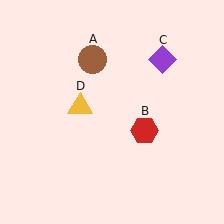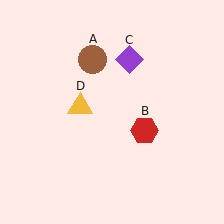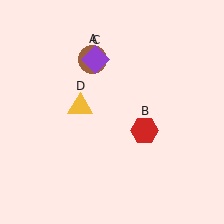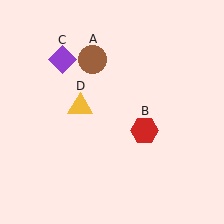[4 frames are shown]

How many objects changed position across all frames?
1 object changed position: purple diamond (object C).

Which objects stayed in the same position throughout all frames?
Brown circle (object A) and red hexagon (object B) and yellow triangle (object D) remained stationary.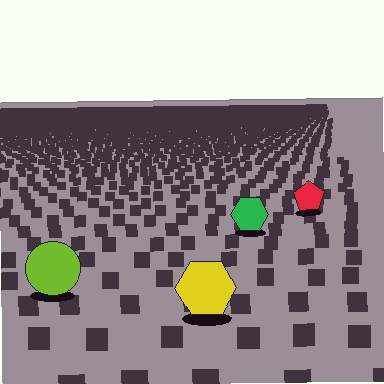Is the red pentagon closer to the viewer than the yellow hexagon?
No. The yellow hexagon is closer — you can tell from the texture gradient: the ground texture is coarser near it.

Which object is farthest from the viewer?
The red pentagon is farthest from the viewer. It appears smaller and the ground texture around it is denser.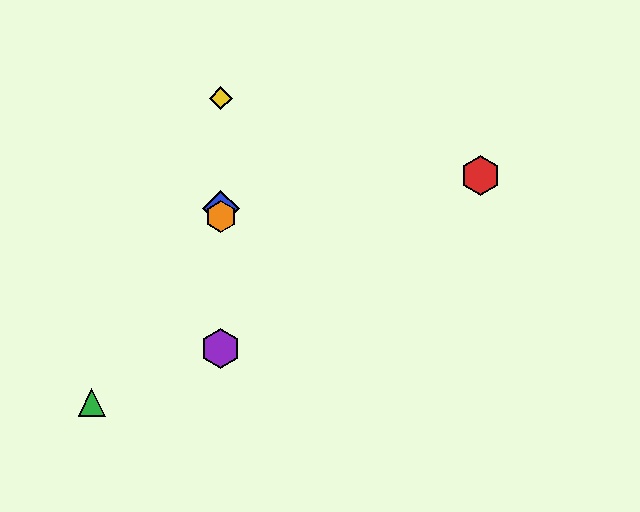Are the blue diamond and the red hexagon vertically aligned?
No, the blue diamond is at x≈221 and the red hexagon is at x≈481.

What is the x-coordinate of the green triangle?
The green triangle is at x≈92.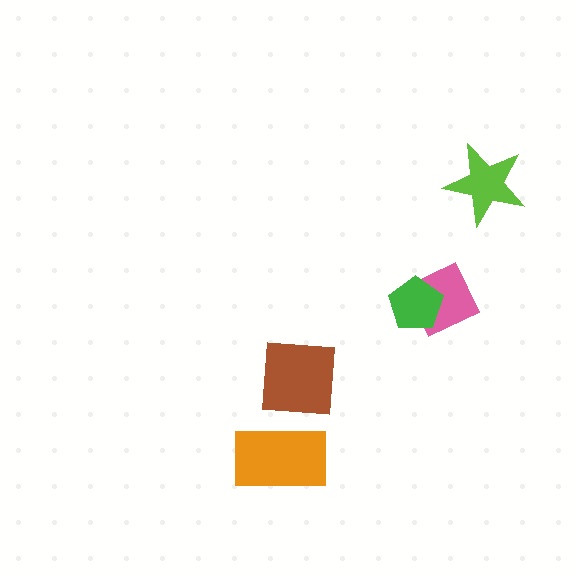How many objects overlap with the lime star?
0 objects overlap with the lime star.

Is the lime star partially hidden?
No, no other shape covers it.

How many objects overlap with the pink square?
1 object overlaps with the pink square.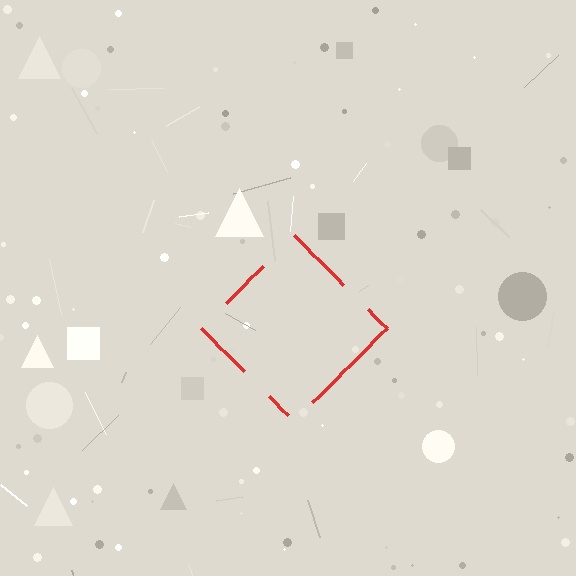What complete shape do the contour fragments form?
The contour fragments form a diamond.